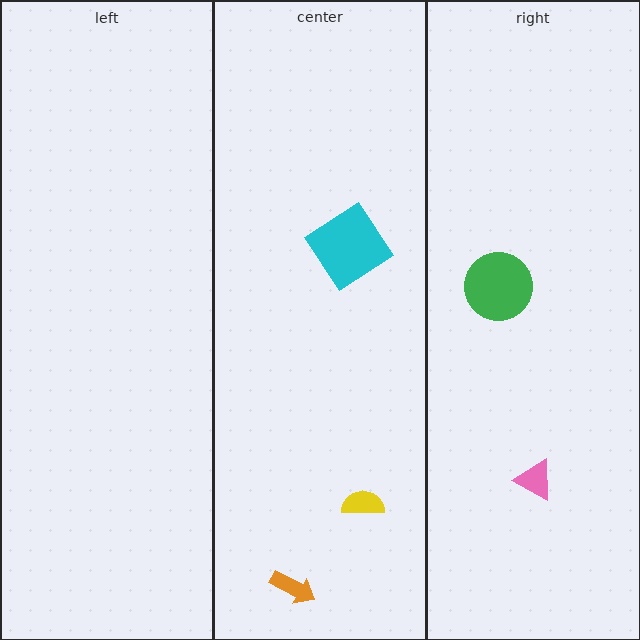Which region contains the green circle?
The right region.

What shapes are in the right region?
The green circle, the pink triangle.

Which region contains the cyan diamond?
The center region.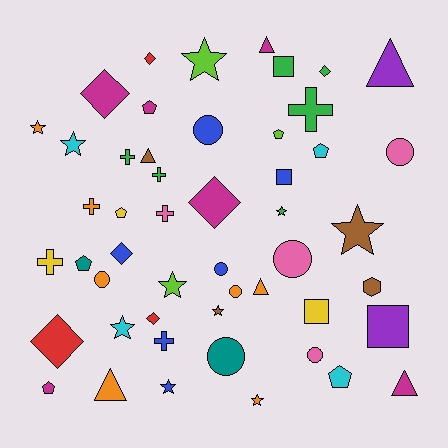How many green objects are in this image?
There are 6 green objects.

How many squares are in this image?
There are 4 squares.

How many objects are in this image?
There are 50 objects.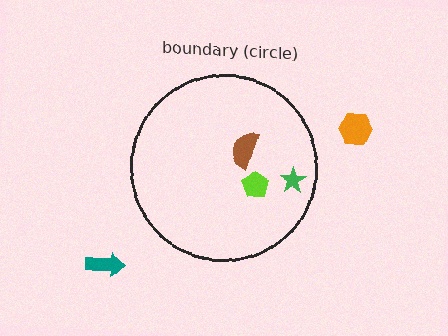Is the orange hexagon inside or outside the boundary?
Outside.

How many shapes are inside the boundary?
3 inside, 2 outside.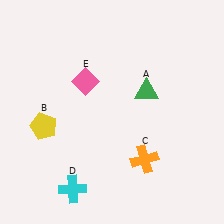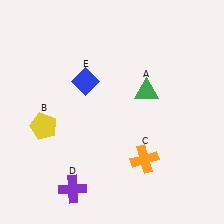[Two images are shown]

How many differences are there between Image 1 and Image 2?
There are 2 differences between the two images.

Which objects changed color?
D changed from cyan to purple. E changed from pink to blue.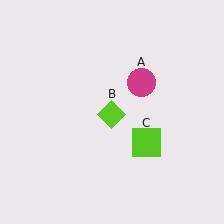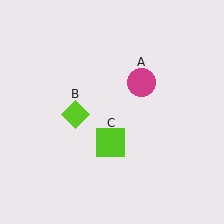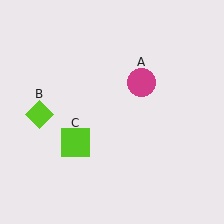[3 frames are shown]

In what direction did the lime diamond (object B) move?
The lime diamond (object B) moved left.